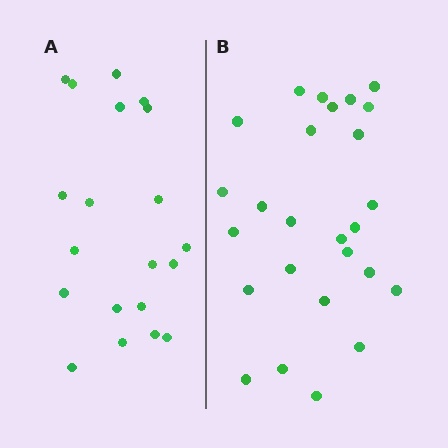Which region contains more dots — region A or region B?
Region B (the right region) has more dots.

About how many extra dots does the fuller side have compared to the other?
Region B has about 6 more dots than region A.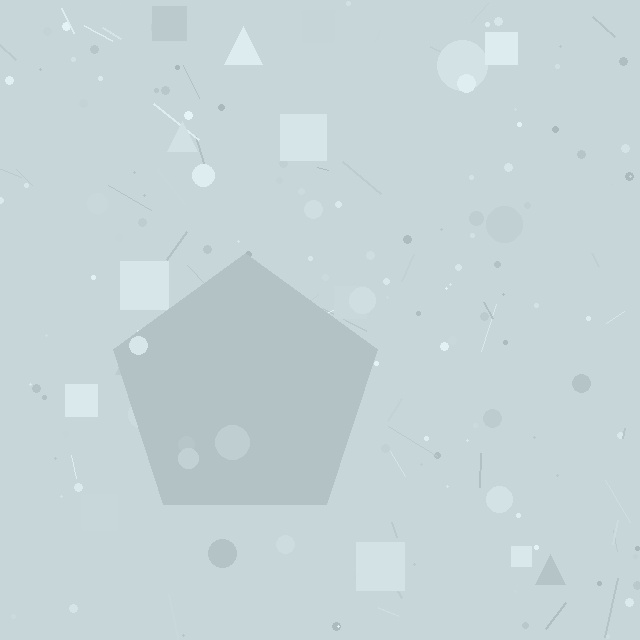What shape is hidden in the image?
A pentagon is hidden in the image.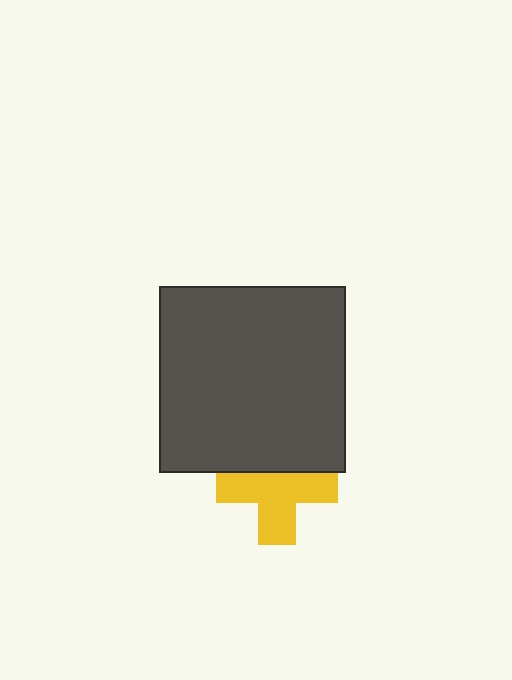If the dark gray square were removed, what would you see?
You would see the complete yellow cross.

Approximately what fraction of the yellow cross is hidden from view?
Roughly 33% of the yellow cross is hidden behind the dark gray square.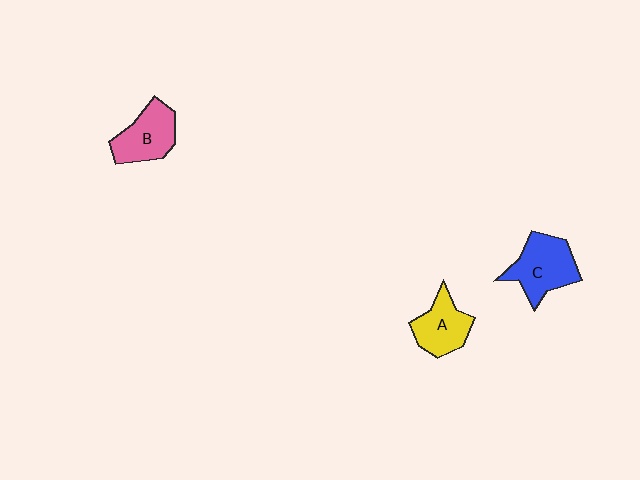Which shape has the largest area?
Shape C (blue).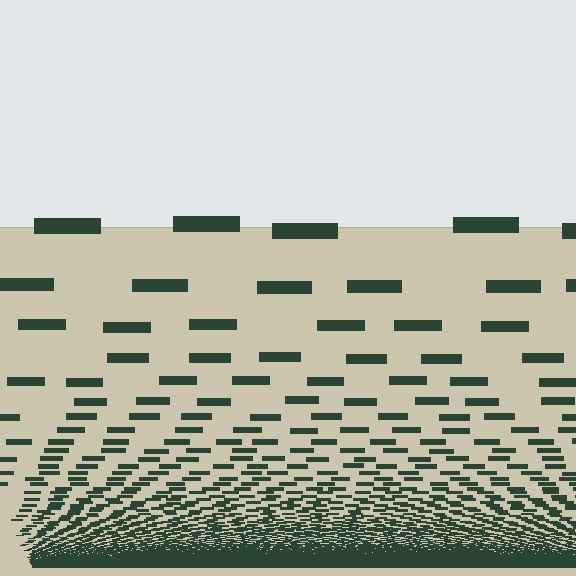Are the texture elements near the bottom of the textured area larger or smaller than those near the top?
Smaller. The gradient is inverted — elements near the bottom are smaller and denser.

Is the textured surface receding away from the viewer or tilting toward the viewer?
The surface appears to tilt toward the viewer. Texture elements get larger and sparser toward the top.